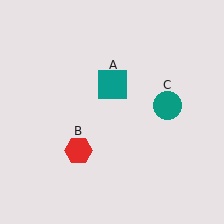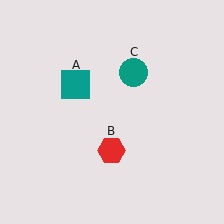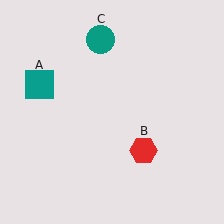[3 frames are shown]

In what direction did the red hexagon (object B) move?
The red hexagon (object B) moved right.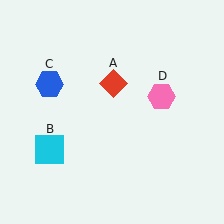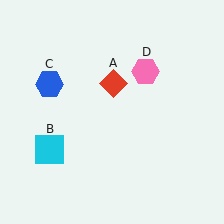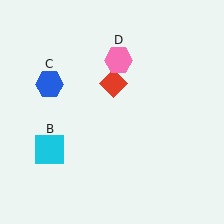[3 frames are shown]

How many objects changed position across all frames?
1 object changed position: pink hexagon (object D).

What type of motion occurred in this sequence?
The pink hexagon (object D) rotated counterclockwise around the center of the scene.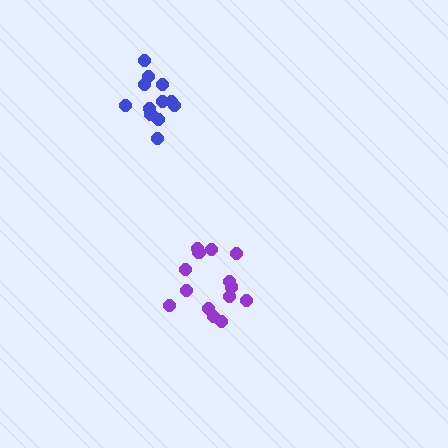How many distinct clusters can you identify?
There are 2 distinct clusters.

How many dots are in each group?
Group 1: 14 dots, Group 2: 12 dots (26 total).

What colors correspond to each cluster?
The clusters are colored: purple, blue.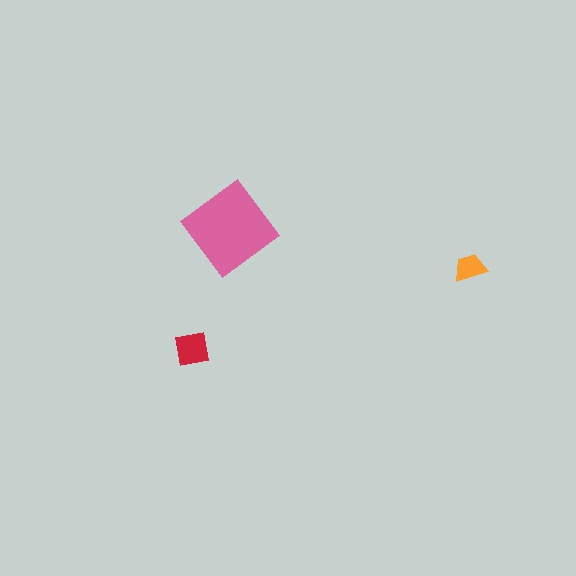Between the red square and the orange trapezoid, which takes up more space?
The red square.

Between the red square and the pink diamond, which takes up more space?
The pink diamond.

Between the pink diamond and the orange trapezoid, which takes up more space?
The pink diamond.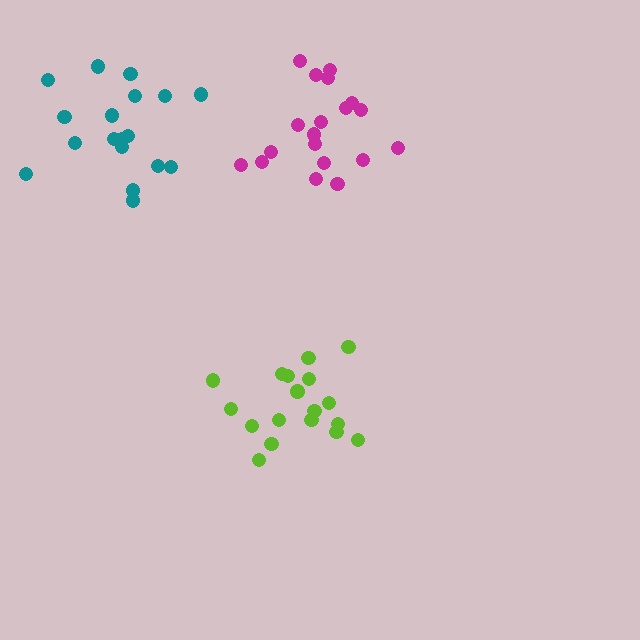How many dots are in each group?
Group 1: 18 dots, Group 2: 18 dots, Group 3: 19 dots (55 total).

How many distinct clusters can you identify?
There are 3 distinct clusters.